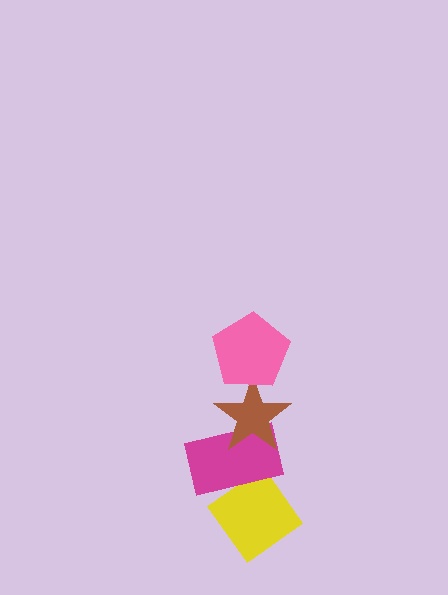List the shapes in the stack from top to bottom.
From top to bottom: the pink pentagon, the brown star, the magenta rectangle, the yellow diamond.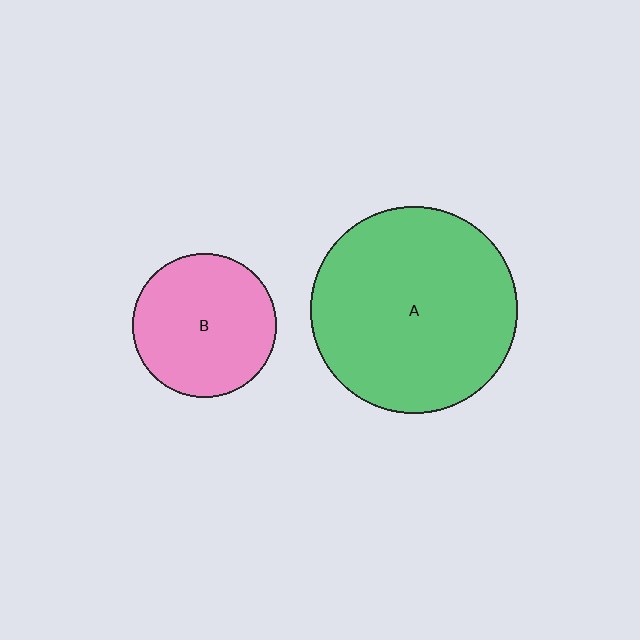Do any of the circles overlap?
No, none of the circles overlap.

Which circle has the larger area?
Circle A (green).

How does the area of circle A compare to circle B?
Approximately 2.1 times.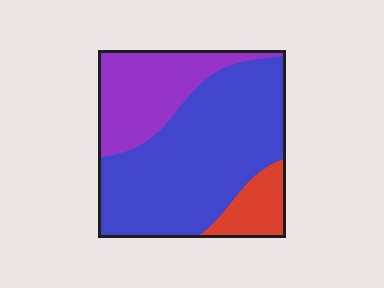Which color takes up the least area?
Red, at roughly 10%.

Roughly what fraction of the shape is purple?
Purple takes up about one quarter (1/4) of the shape.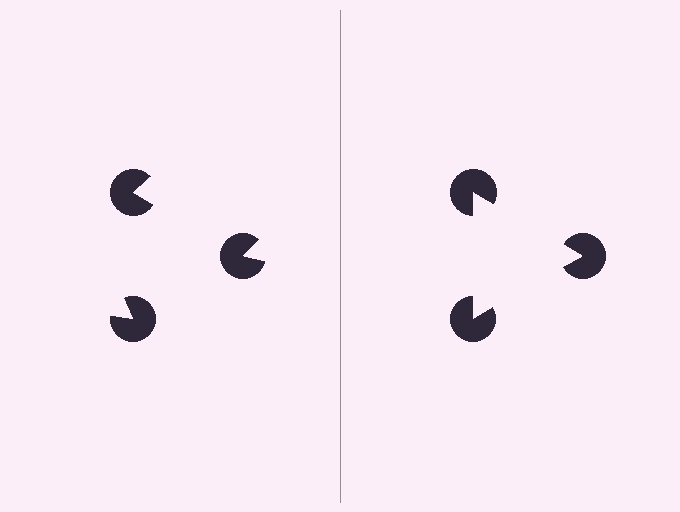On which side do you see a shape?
An illusory triangle appears on the right side. On the left side the wedge cuts are rotated, so no coherent shape forms.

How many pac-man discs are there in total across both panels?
6 — 3 on each side.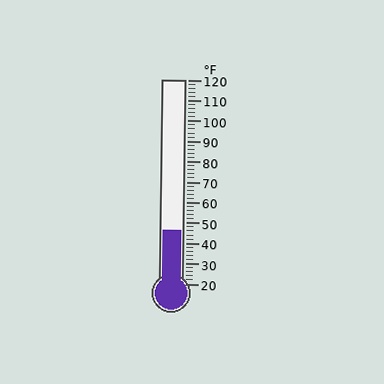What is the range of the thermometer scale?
The thermometer scale ranges from 20°F to 120°F.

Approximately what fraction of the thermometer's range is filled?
The thermometer is filled to approximately 25% of its range.